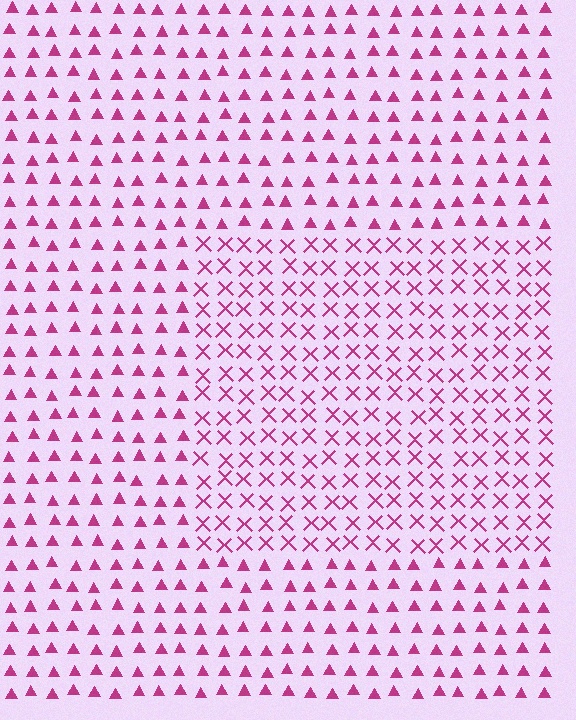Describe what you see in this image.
The image is filled with small magenta elements arranged in a uniform grid. A rectangle-shaped region contains X marks, while the surrounding area contains triangles. The boundary is defined purely by the change in element shape.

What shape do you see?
I see a rectangle.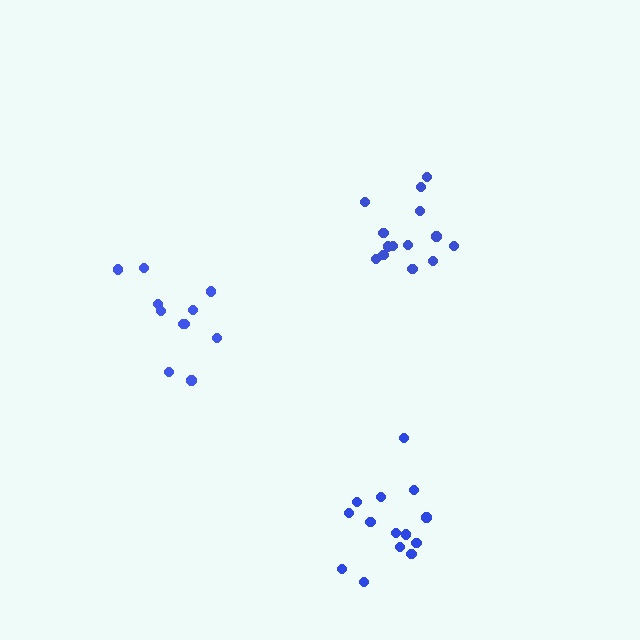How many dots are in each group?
Group 1: 11 dots, Group 2: 14 dots, Group 3: 14 dots (39 total).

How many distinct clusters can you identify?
There are 3 distinct clusters.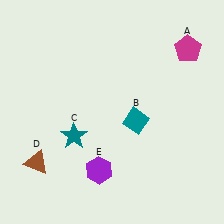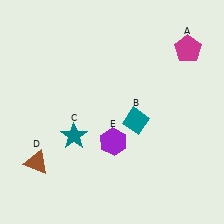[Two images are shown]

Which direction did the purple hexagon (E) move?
The purple hexagon (E) moved up.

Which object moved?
The purple hexagon (E) moved up.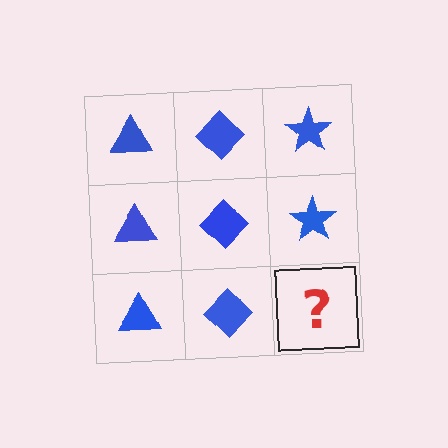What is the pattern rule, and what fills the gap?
The rule is that each column has a consistent shape. The gap should be filled with a blue star.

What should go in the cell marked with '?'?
The missing cell should contain a blue star.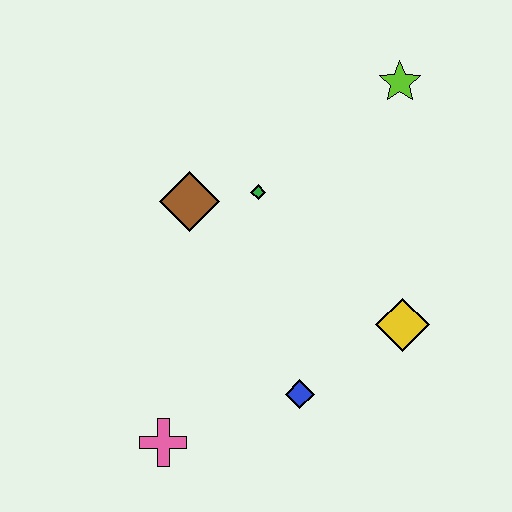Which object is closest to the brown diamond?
The green diamond is closest to the brown diamond.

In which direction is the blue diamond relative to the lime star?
The blue diamond is below the lime star.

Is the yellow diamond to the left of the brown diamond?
No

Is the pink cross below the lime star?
Yes